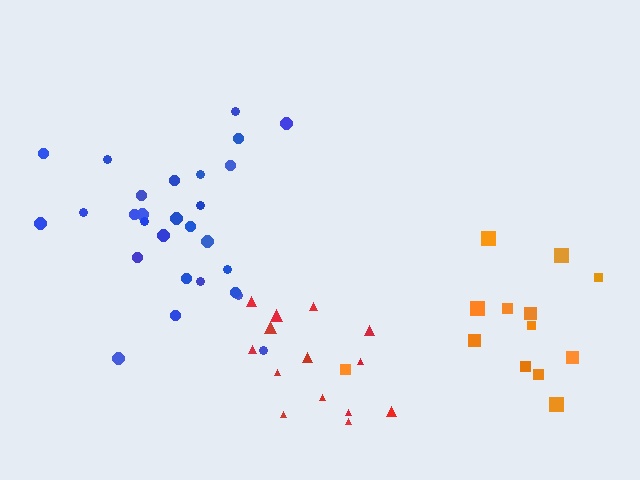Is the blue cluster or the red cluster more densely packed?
Red.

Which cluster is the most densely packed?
Red.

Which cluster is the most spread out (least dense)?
Orange.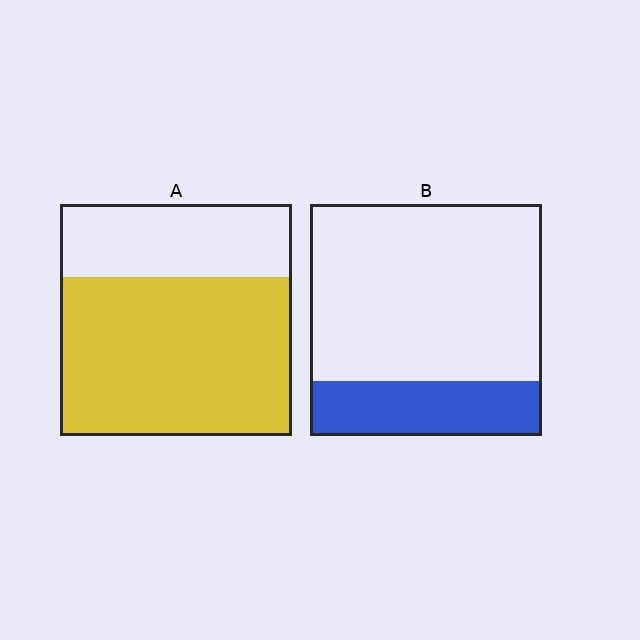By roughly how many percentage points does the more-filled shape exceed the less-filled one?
By roughly 45 percentage points (A over B).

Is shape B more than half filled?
No.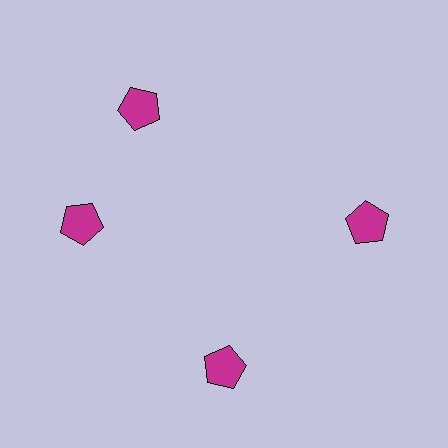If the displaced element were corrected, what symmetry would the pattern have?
It would have 4-fold rotational symmetry — the pattern would map onto itself every 90 degrees.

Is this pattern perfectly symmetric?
No. The 4 magenta pentagons are arranged in a ring, but one element near the 12 o'clock position is rotated out of alignment along the ring, breaking the 4-fold rotational symmetry.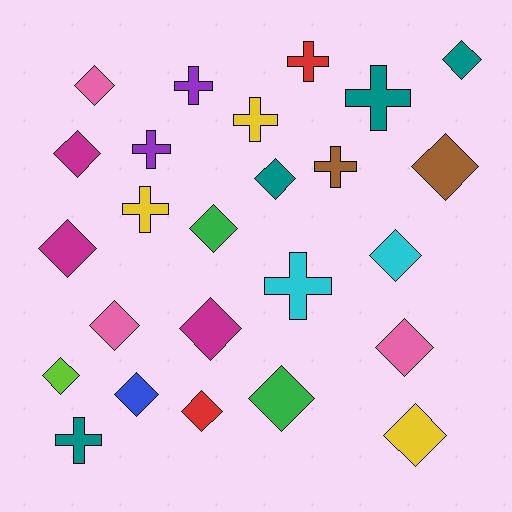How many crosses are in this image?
There are 9 crosses.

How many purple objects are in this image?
There are 2 purple objects.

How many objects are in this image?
There are 25 objects.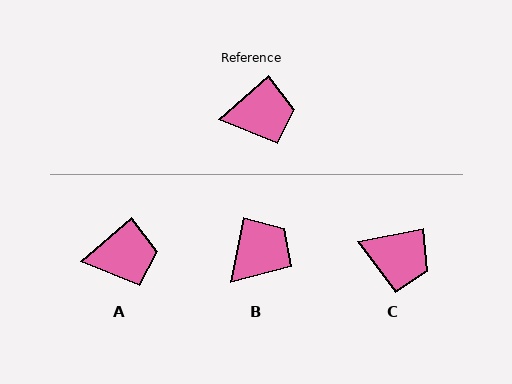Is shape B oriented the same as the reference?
No, it is off by about 38 degrees.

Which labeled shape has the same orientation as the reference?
A.